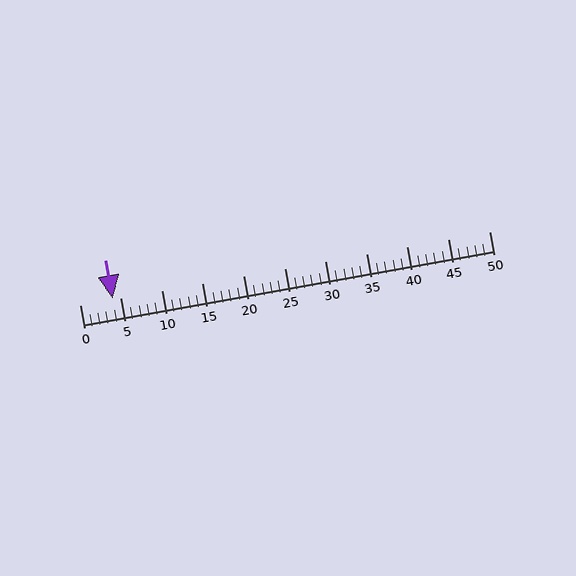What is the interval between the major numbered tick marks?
The major tick marks are spaced 5 units apart.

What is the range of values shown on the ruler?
The ruler shows values from 0 to 50.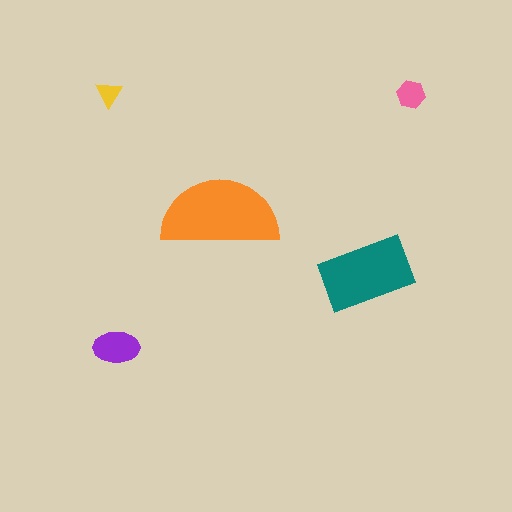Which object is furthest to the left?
The yellow triangle is leftmost.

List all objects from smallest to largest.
The yellow triangle, the pink hexagon, the purple ellipse, the teal rectangle, the orange semicircle.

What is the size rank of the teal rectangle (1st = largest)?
2nd.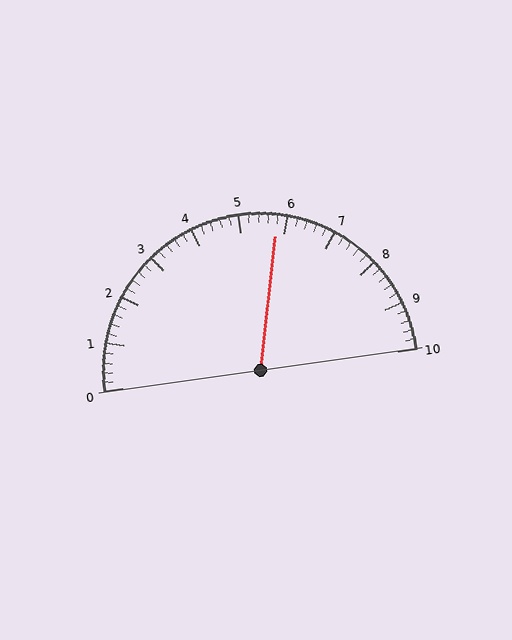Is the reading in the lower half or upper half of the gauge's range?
The reading is in the upper half of the range (0 to 10).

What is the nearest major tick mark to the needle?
The nearest major tick mark is 6.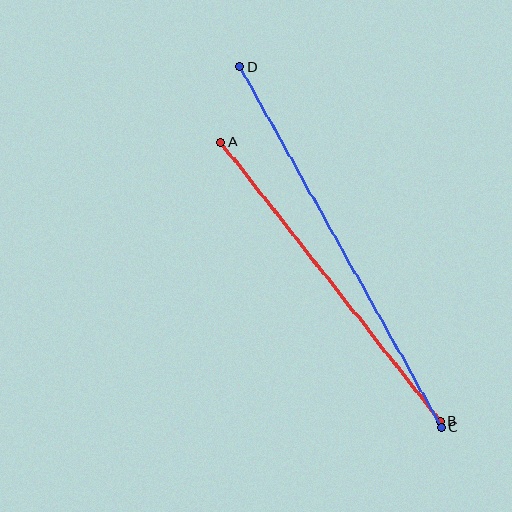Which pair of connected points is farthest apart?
Points C and D are farthest apart.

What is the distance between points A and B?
The distance is approximately 355 pixels.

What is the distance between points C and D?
The distance is approximately 413 pixels.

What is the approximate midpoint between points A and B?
The midpoint is at approximately (331, 282) pixels.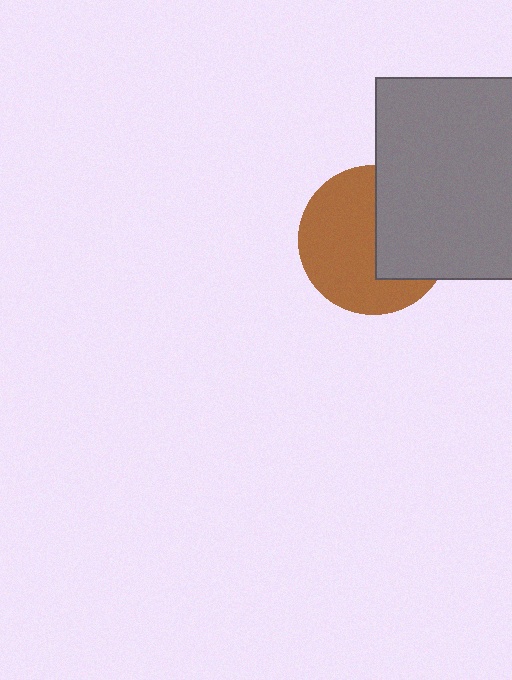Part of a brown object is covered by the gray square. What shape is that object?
It is a circle.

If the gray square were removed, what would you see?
You would see the complete brown circle.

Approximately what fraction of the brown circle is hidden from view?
Roughly 40% of the brown circle is hidden behind the gray square.